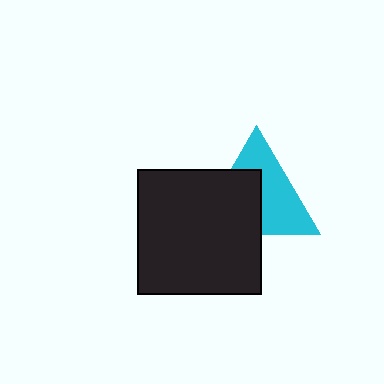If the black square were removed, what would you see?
You would see the complete cyan triangle.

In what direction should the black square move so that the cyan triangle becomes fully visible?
The black square should move toward the lower-left. That is the shortest direction to clear the overlap and leave the cyan triangle fully visible.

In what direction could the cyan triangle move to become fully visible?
The cyan triangle could move toward the upper-right. That would shift it out from behind the black square entirely.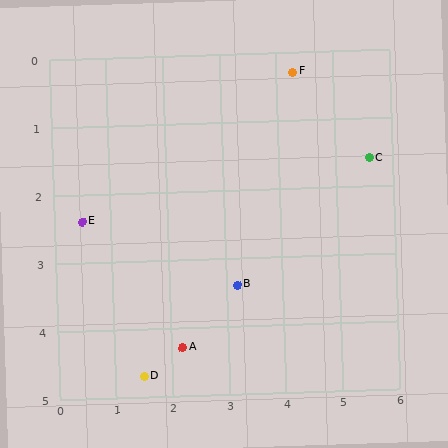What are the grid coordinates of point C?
Point C is at approximately (5.6, 1.6).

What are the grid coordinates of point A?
Point A is at approximately (2.2, 4.3).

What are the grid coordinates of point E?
Point E is at approximately (0.5, 2.4).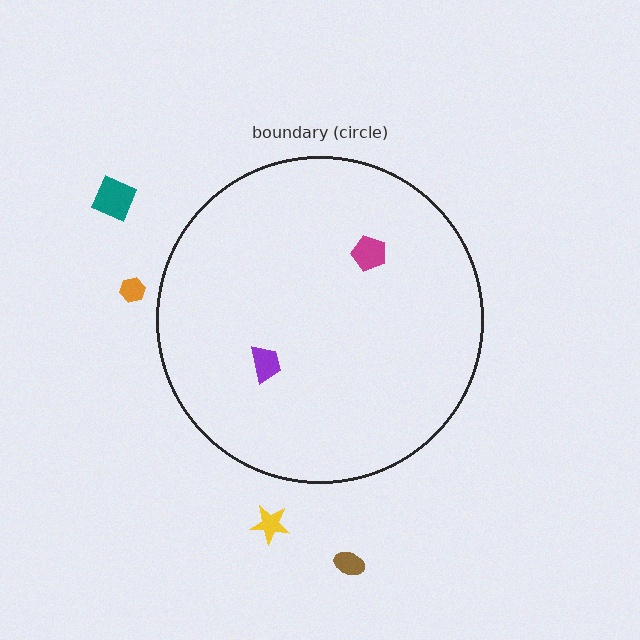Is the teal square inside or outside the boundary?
Outside.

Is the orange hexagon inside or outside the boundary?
Outside.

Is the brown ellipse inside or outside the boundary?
Outside.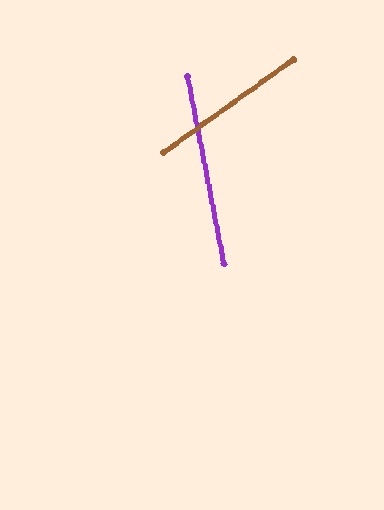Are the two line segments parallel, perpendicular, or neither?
Neither parallel nor perpendicular — they differ by about 65°.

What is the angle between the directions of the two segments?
Approximately 65 degrees.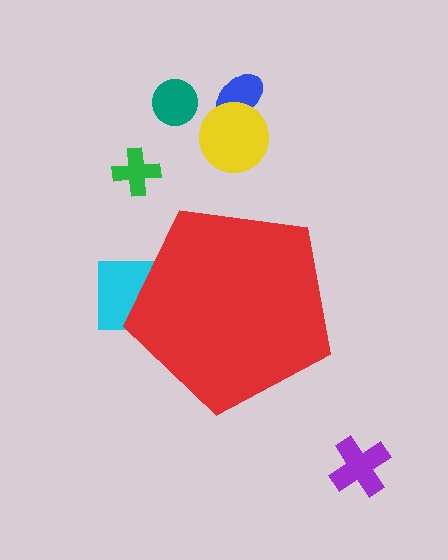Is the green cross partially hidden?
No, the green cross is fully visible.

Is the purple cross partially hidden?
No, the purple cross is fully visible.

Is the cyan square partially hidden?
Yes, the cyan square is partially hidden behind the red pentagon.